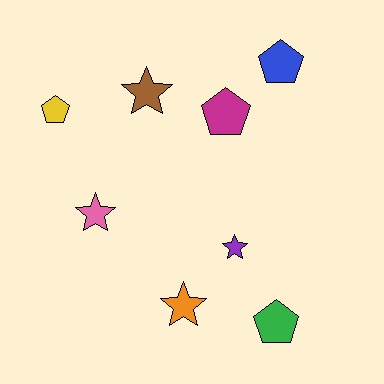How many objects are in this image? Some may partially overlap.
There are 8 objects.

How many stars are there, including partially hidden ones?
There are 4 stars.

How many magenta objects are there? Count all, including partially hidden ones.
There is 1 magenta object.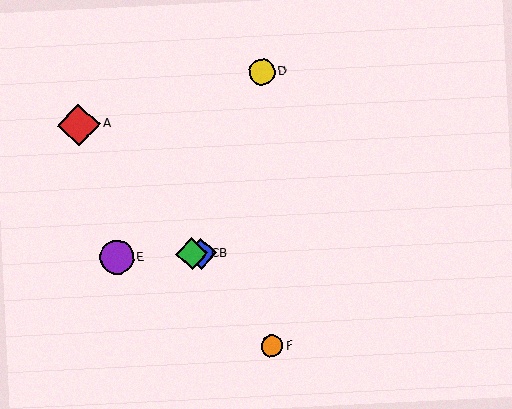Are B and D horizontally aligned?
No, B is at y≈253 and D is at y≈72.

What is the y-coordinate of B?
Object B is at y≈253.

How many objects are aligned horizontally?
3 objects (B, C, E) are aligned horizontally.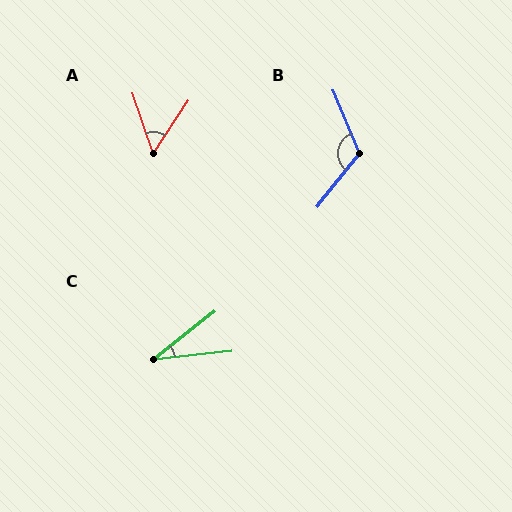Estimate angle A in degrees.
Approximately 52 degrees.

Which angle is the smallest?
C, at approximately 32 degrees.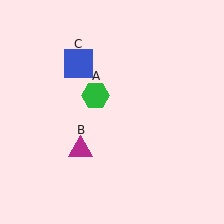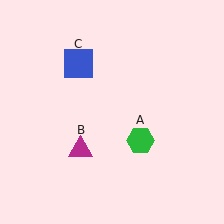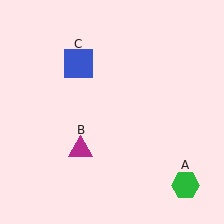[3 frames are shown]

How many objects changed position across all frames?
1 object changed position: green hexagon (object A).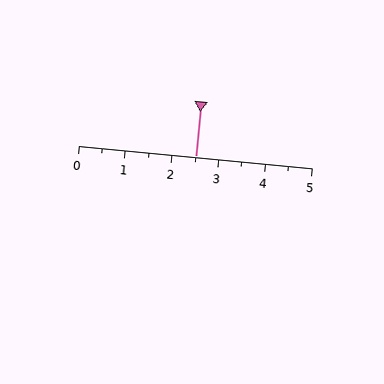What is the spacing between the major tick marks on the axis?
The major ticks are spaced 1 apart.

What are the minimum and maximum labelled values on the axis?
The axis runs from 0 to 5.